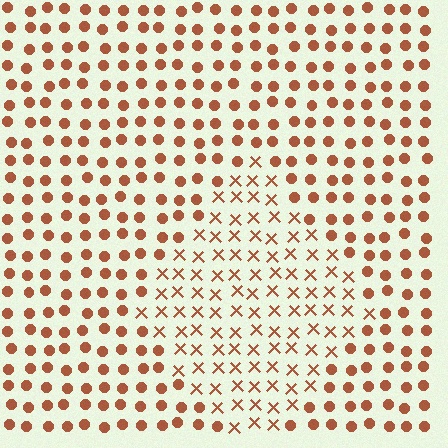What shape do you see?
I see a diamond.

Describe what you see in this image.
The image is filled with small brown elements arranged in a uniform grid. A diamond-shaped region contains X marks, while the surrounding area contains circles. The boundary is defined purely by the change in element shape.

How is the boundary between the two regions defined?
The boundary is defined by a change in element shape: X marks inside vs. circles outside. All elements share the same color and spacing.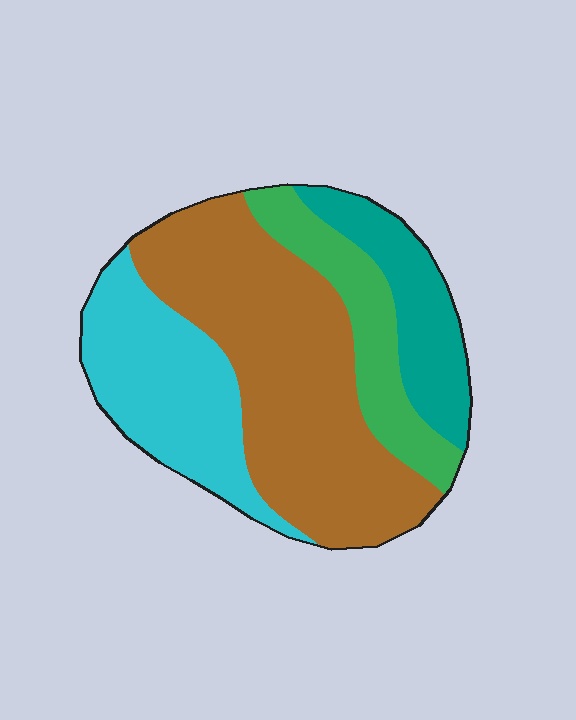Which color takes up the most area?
Brown, at roughly 45%.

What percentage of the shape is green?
Green covers around 15% of the shape.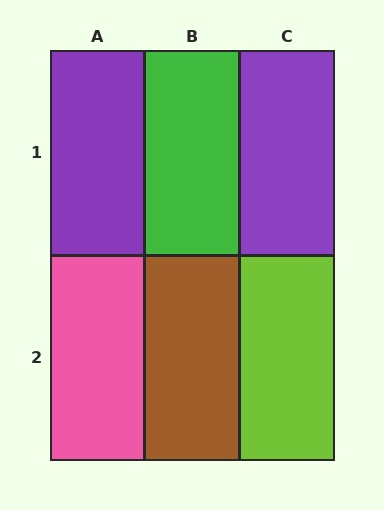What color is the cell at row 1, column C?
Purple.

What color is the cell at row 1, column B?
Green.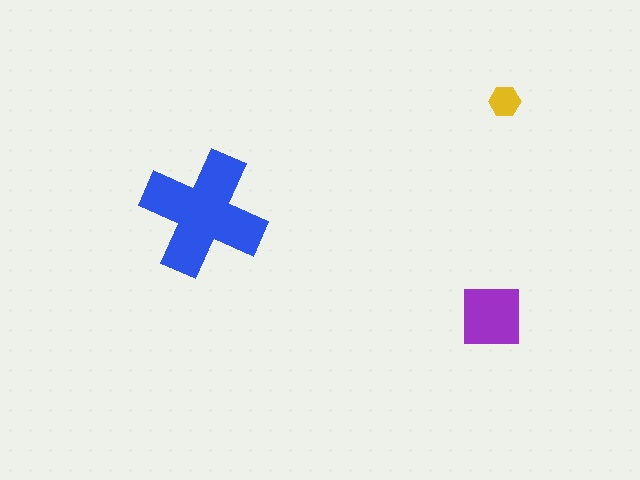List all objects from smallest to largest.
The yellow hexagon, the purple square, the blue cross.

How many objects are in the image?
There are 3 objects in the image.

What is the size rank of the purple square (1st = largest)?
2nd.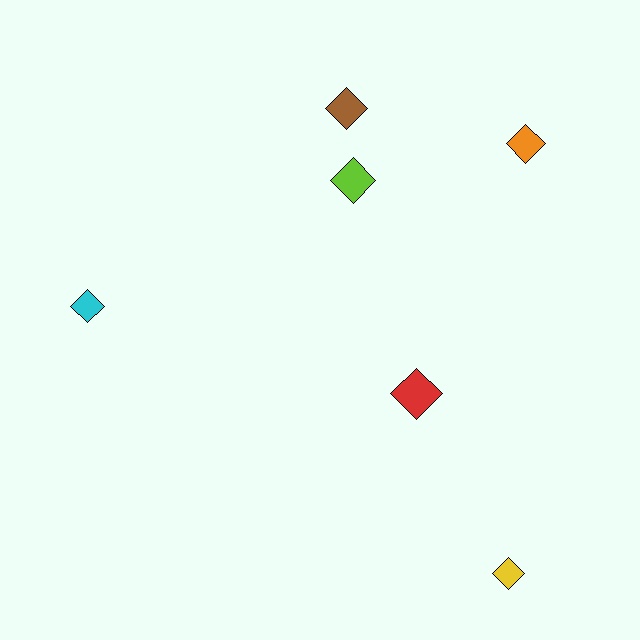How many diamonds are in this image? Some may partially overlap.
There are 6 diamonds.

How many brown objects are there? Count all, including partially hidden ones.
There is 1 brown object.